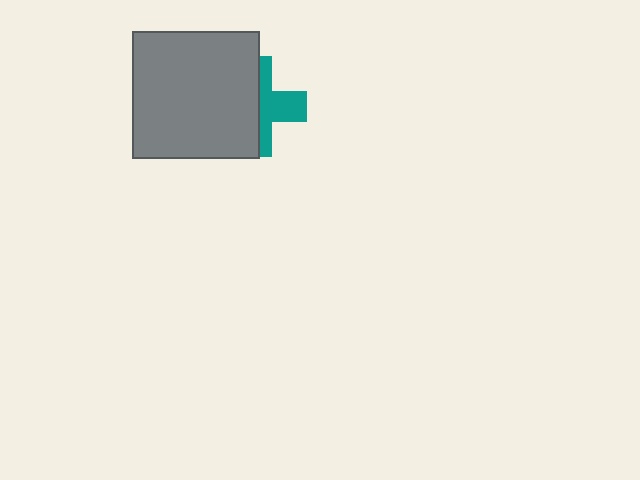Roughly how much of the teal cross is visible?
A small part of it is visible (roughly 44%).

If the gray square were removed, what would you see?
You would see the complete teal cross.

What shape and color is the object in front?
The object in front is a gray square.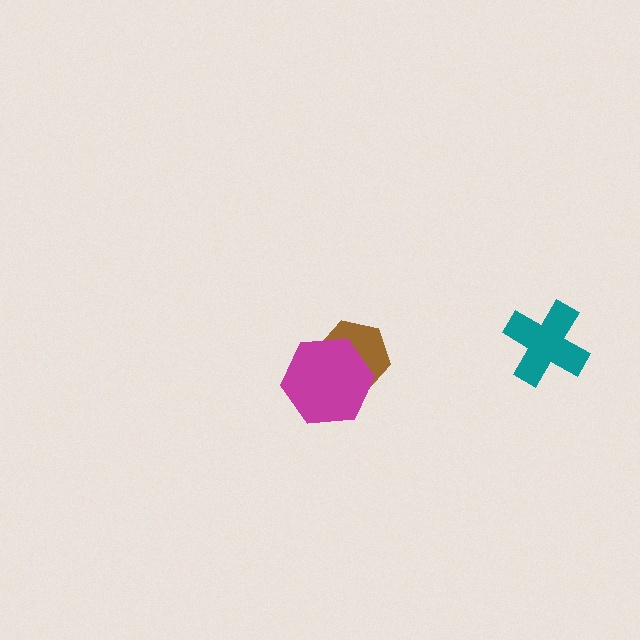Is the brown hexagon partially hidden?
Yes, it is partially covered by another shape.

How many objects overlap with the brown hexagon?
1 object overlaps with the brown hexagon.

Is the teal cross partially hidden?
No, no other shape covers it.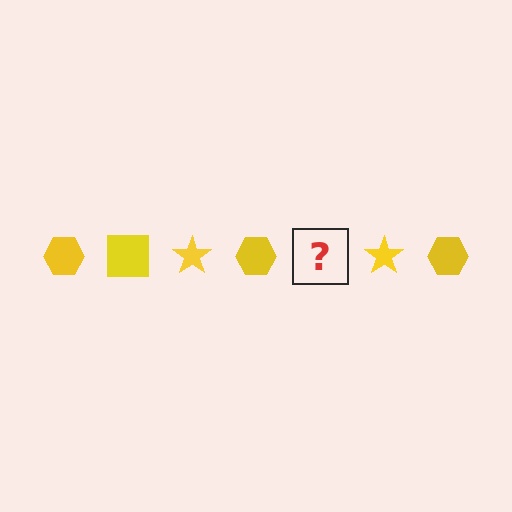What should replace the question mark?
The question mark should be replaced with a yellow square.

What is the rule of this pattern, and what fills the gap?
The rule is that the pattern cycles through hexagon, square, star shapes in yellow. The gap should be filled with a yellow square.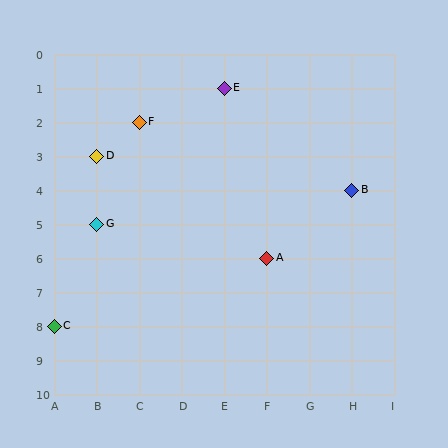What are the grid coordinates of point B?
Point B is at grid coordinates (H, 4).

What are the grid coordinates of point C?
Point C is at grid coordinates (A, 8).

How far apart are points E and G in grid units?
Points E and G are 3 columns and 4 rows apart (about 5.0 grid units diagonally).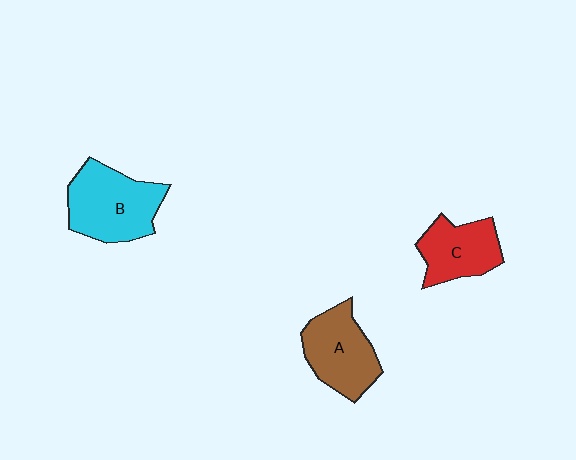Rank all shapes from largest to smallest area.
From largest to smallest: B (cyan), A (brown), C (red).